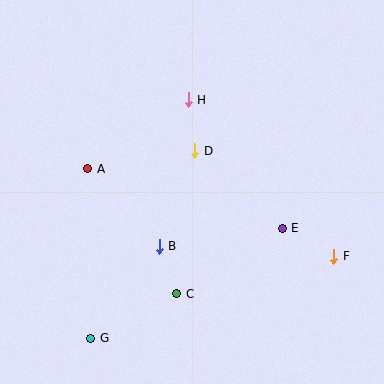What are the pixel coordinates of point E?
Point E is at (282, 228).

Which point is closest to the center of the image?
Point D at (195, 151) is closest to the center.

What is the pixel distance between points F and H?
The distance between F and H is 214 pixels.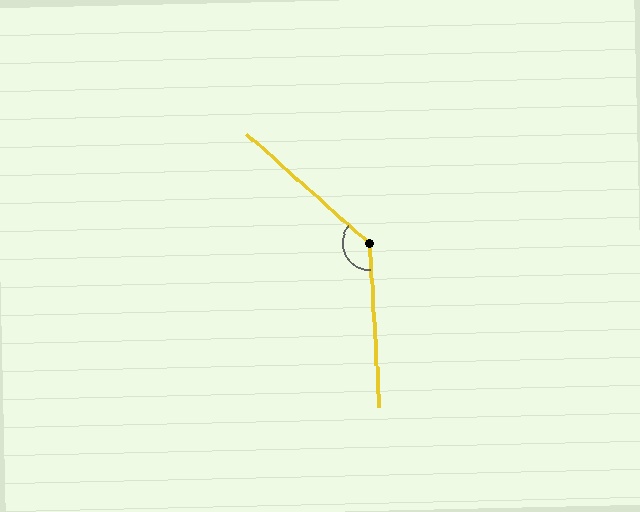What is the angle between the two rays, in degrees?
Approximately 135 degrees.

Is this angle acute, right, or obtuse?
It is obtuse.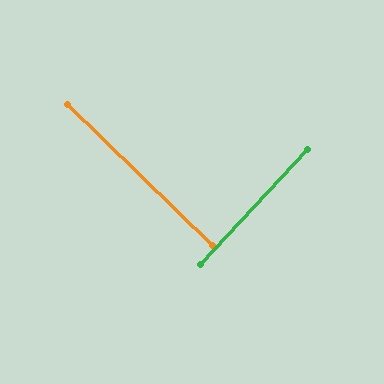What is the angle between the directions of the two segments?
Approximately 89 degrees.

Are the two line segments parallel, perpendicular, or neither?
Perpendicular — they meet at approximately 89°.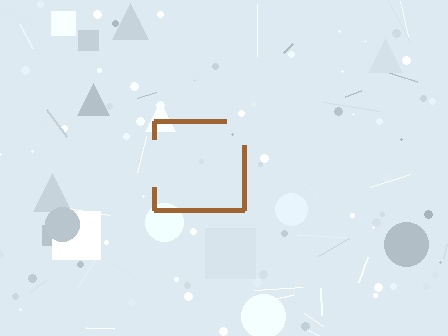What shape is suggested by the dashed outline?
The dashed outline suggests a square.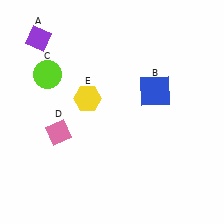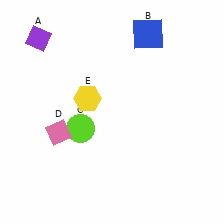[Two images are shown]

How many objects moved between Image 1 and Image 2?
2 objects moved between the two images.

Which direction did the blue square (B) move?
The blue square (B) moved up.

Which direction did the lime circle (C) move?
The lime circle (C) moved down.